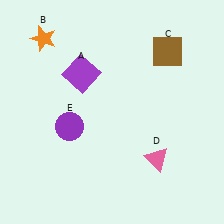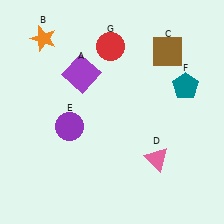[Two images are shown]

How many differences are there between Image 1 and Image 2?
There are 2 differences between the two images.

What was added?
A teal pentagon (F), a red circle (G) were added in Image 2.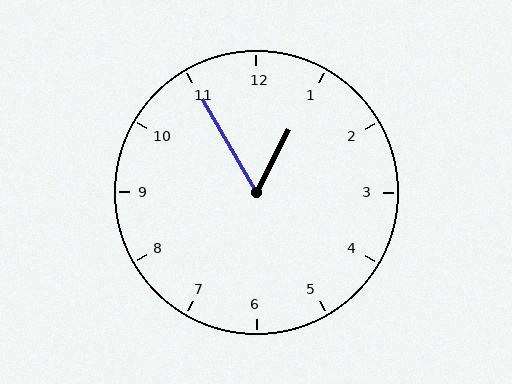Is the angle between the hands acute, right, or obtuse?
It is acute.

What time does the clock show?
12:55.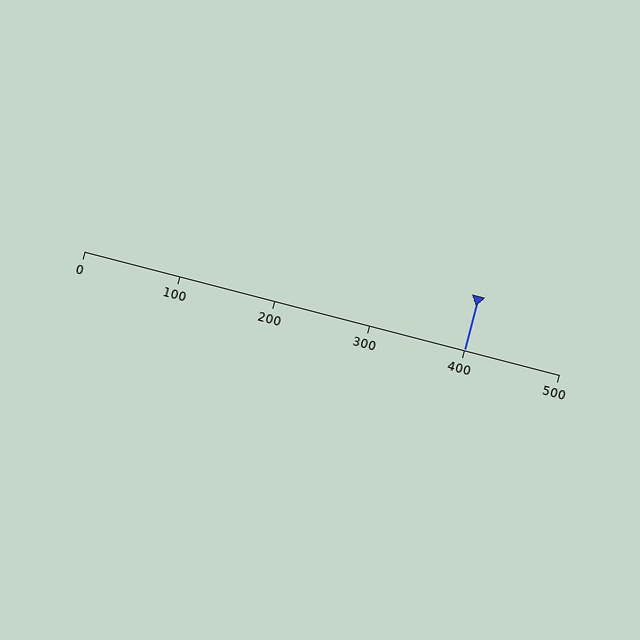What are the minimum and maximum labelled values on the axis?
The axis runs from 0 to 500.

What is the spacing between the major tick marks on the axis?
The major ticks are spaced 100 apart.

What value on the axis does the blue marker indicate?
The marker indicates approximately 400.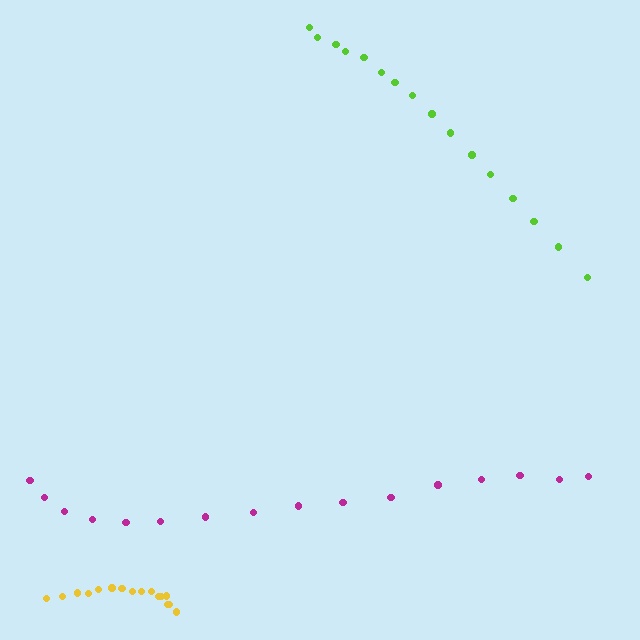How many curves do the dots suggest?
There are 3 distinct paths.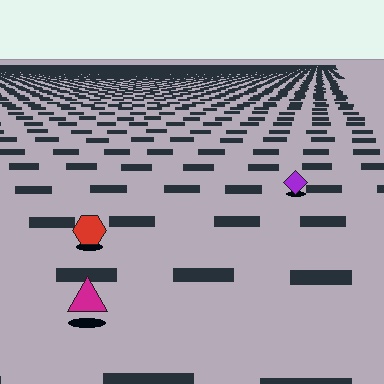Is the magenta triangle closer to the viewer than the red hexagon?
Yes. The magenta triangle is closer — you can tell from the texture gradient: the ground texture is coarser near it.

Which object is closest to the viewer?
The magenta triangle is closest. The texture marks near it are larger and more spread out.